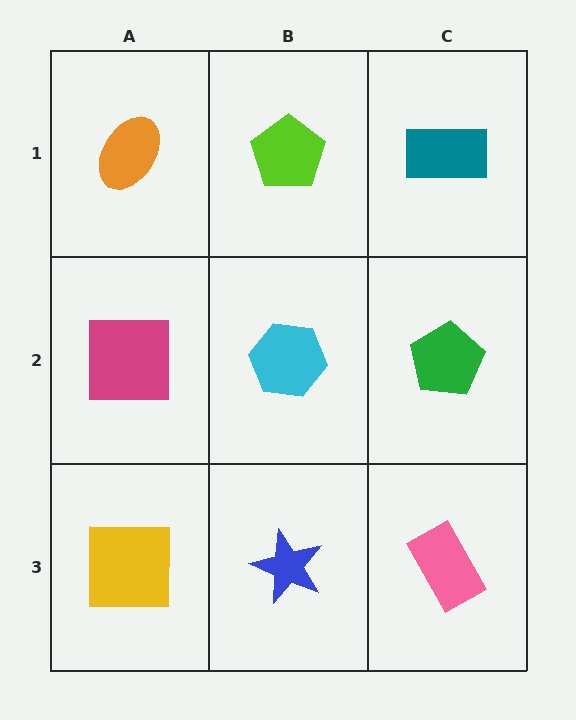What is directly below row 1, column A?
A magenta square.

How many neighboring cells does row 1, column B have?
3.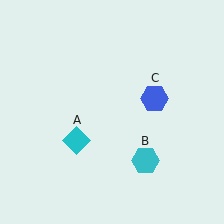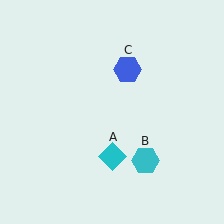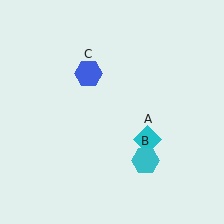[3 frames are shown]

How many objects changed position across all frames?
2 objects changed position: cyan diamond (object A), blue hexagon (object C).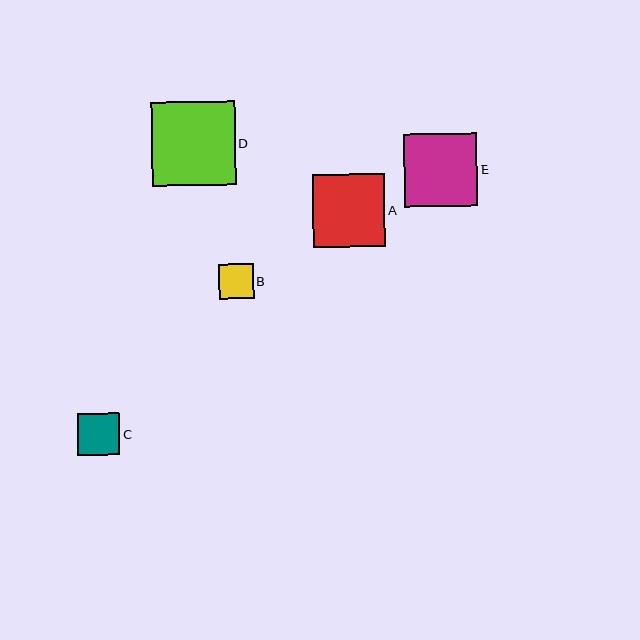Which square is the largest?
Square D is the largest with a size of approximately 84 pixels.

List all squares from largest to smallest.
From largest to smallest: D, E, A, C, B.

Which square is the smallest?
Square B is the smallest with a size of approximately 35 pixels.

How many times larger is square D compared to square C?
Square D is approximately 2.0 times the size of square C.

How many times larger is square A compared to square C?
Square A is approximately 1.7 times the size of square C.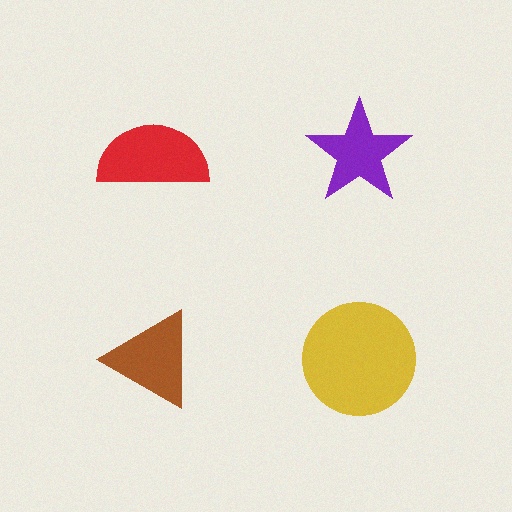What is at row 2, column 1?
A brown triangle.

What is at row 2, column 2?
A yellow circle.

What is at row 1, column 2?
A purple star.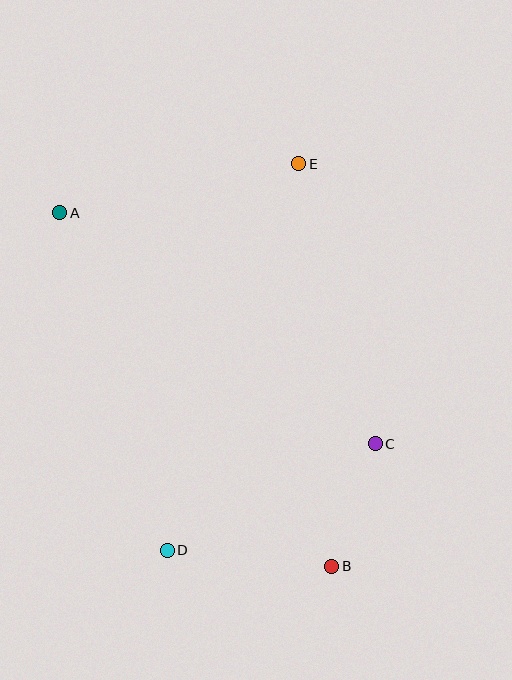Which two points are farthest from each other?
Points A and B are farthest from each other.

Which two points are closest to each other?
Points B and C are closest to each other.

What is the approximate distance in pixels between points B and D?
The distance between B and D is approximately 165 pixels.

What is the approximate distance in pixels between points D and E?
The distance between D and E is approximately 408 pixels.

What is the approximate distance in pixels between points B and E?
The distance between B and E is approximately 404 pixels.